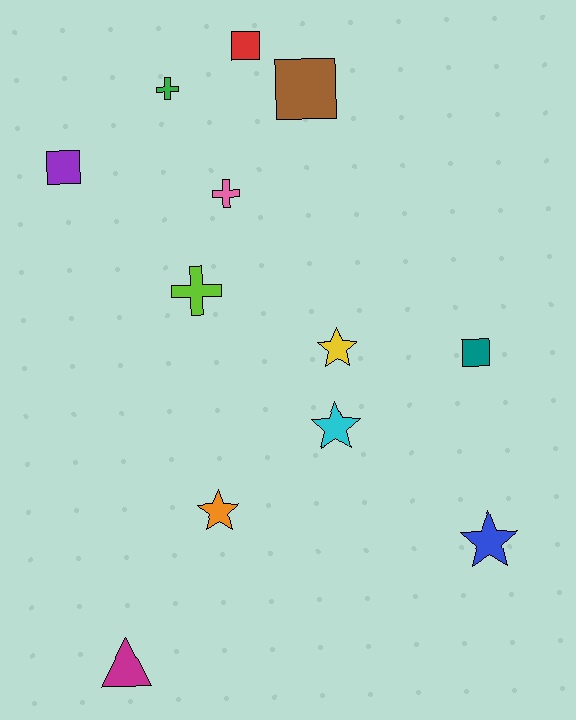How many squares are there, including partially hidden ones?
There are 4 squares.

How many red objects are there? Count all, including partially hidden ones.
There is 1 red object.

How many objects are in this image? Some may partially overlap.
There are 12 objects.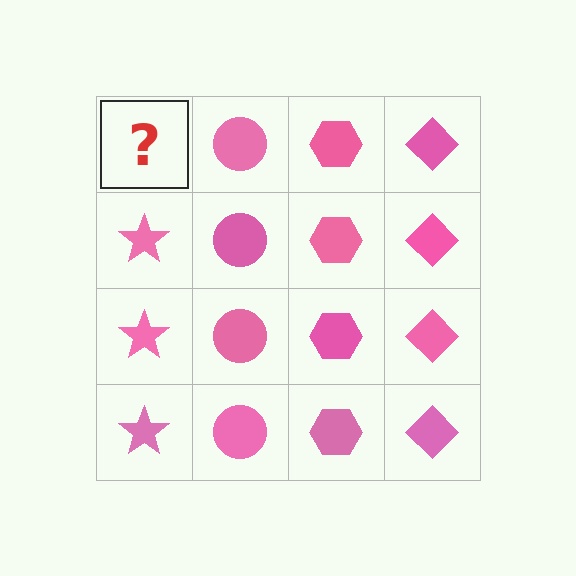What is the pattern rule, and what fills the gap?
The rule is that each column has a consistent shape. The gap should be filled with a pink star.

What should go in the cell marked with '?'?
The missing cell should contain a pink star.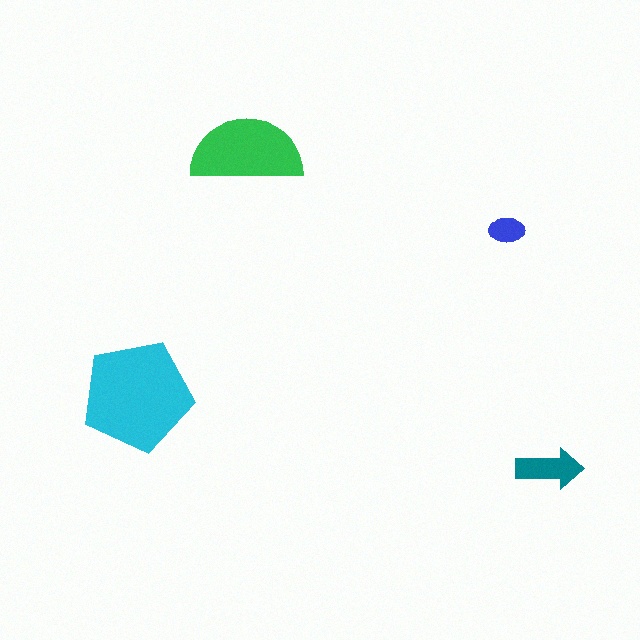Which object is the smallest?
The blue ellipse.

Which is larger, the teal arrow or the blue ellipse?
The teal arrow.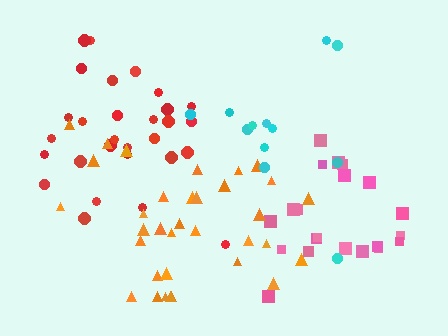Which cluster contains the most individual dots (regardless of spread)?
Orange (34).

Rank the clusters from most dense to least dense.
red, pink, orange, cyan.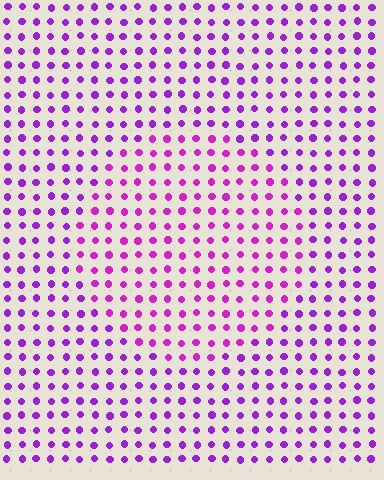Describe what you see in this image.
The image is filled with small purple elements in a uniform arrangement. A circle-shaped region is visible where the elements are tinted to a slightly different hue, forming a subtle color boundary.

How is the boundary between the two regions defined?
The boundary is defined purely by a slight shift in hue (about 23 degrees). Spacing, size, and orientation are identical on both sides.